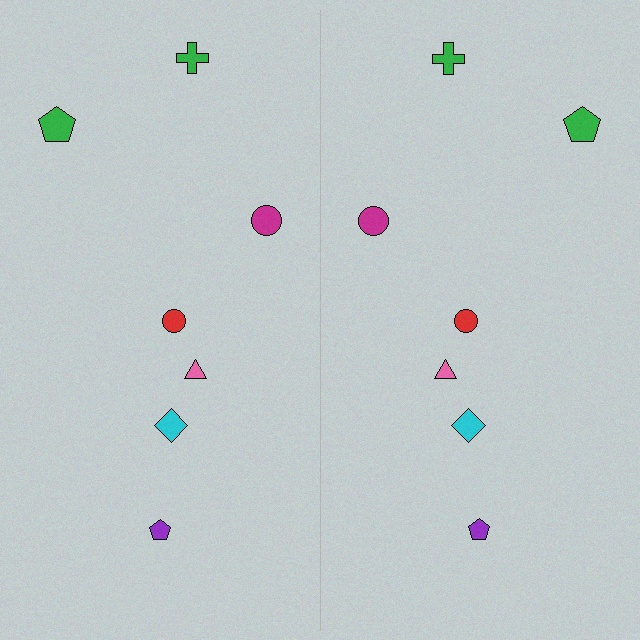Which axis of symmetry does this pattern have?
The pattern has a vertical axis of symmetry running through the center of the image.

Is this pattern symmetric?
Yes, this pattern has bilateral (reflection) symmetry.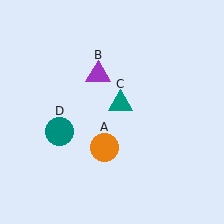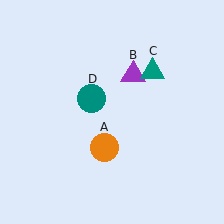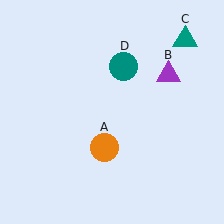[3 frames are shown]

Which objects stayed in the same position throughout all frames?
Orange circle (object A) remained stationary.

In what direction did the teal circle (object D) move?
The teal circle (object D) moved up and to the right.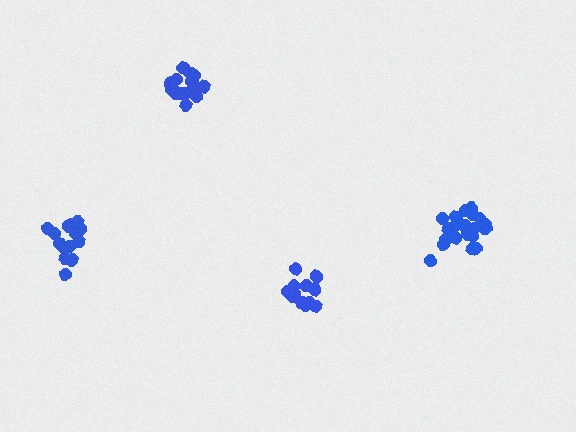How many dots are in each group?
Group 1: 15 dots, Group 2: 14 dots, Group 3: 20 dots, Group 4: 14 dots (63 total).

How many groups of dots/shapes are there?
There are 4 groups.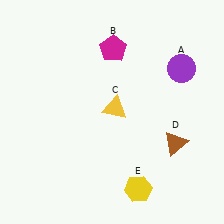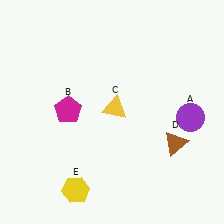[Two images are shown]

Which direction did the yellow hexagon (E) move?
The yellow hexagon (E) moved left.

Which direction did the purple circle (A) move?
The purple circle (A) moved down.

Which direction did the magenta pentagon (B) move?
The magenta pentagon (B) moved down.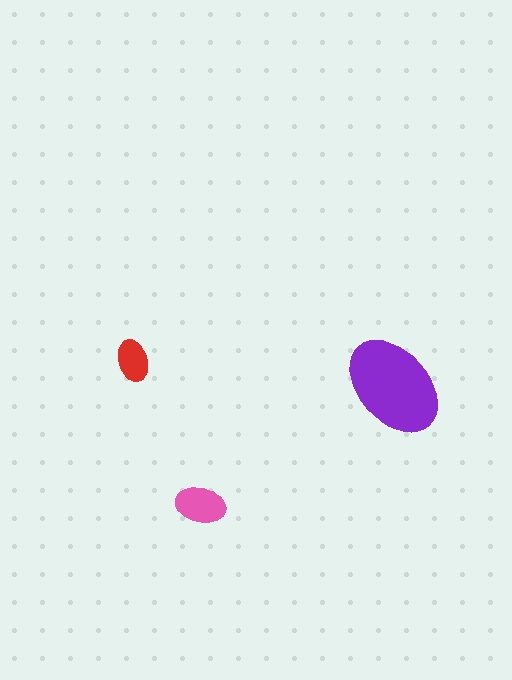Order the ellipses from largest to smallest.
the purple one, the pink one, the red one.